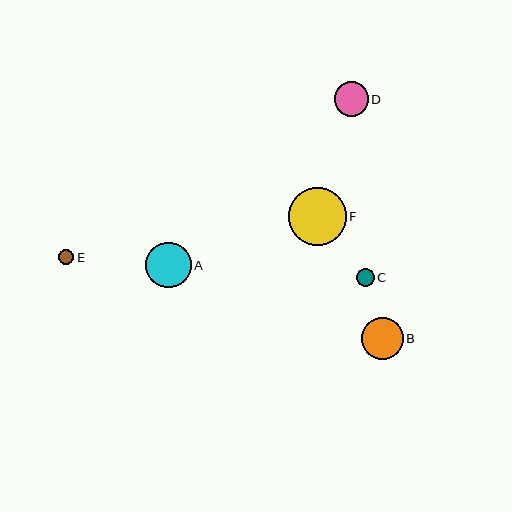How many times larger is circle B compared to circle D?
Circle B is approximately 1.2 times the size of circle D.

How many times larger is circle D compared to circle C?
Circle D is approximately 1.9 times the size of circle C.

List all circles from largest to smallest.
From largest to smallest: F, A, B, D, C, E.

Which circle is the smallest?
Circle E is the smallest with a size of approximately 15 pixels.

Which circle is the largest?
Circle F is the largest with a size of approximately 58 pixels.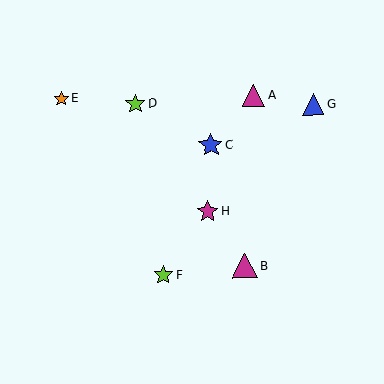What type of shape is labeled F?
Shape F is a lime star.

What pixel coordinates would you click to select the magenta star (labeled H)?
Click at (208, 211) to select the magenta star H.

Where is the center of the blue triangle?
The center of the blue triangle is at (313, 105).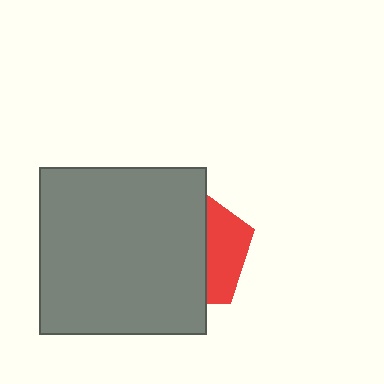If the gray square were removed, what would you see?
You would see the complete red pentagon.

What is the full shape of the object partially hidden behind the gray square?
The partially hidden object is a red pentagon.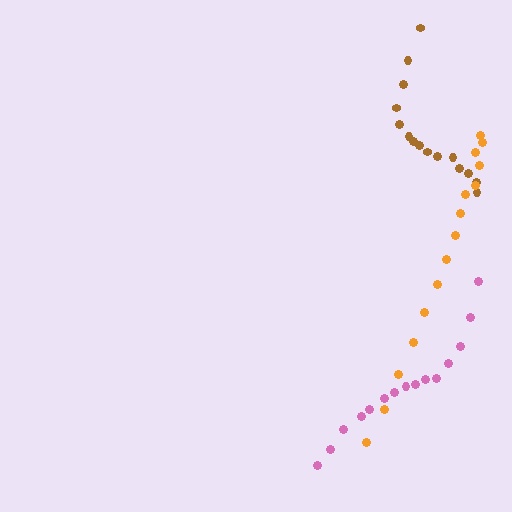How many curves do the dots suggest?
There are 3 distinct paths.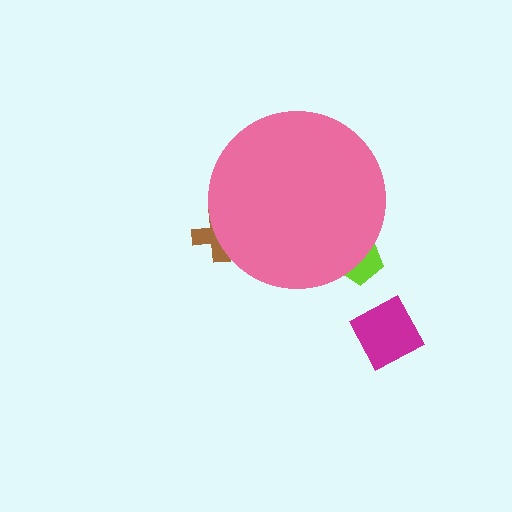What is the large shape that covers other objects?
A pink circle.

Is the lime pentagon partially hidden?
Yes, the lime pentagon is partially hidden behind the pink circle.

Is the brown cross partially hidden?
Yes, the brown cross is partially hidden behind the pink circle.